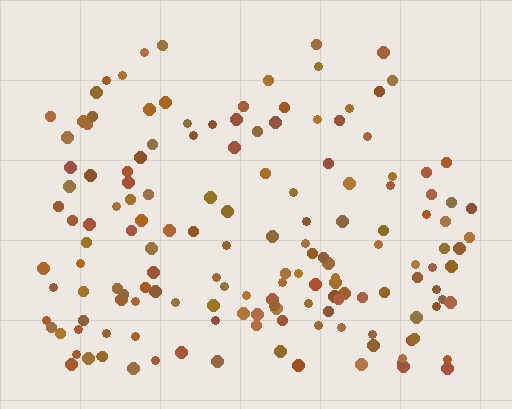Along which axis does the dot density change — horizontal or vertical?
Vertical.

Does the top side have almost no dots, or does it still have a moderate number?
Still a moderate number, just noticeably fewer than the bottom.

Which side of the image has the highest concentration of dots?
The bottom.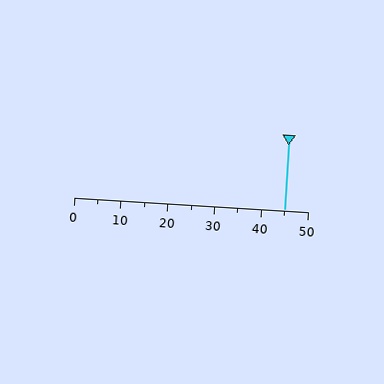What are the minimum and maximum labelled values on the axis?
The axis runs from 0 to 50.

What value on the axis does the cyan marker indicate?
The marker indicates approximately 45.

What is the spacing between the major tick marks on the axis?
The major ticks are spaced 10 apart.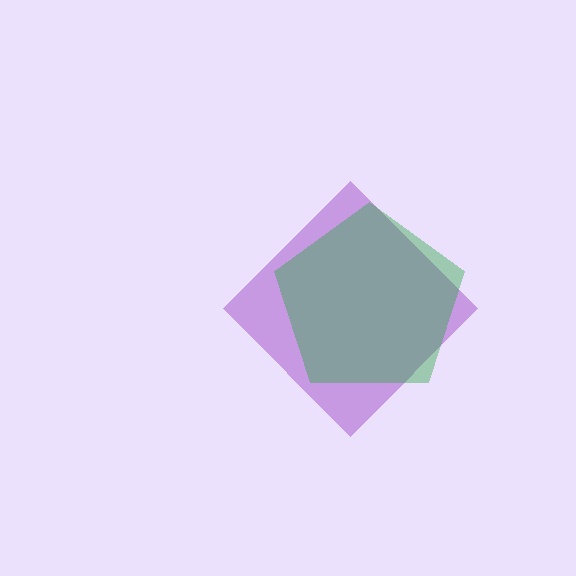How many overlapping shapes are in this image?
There are 2 overlapping shapes in the image.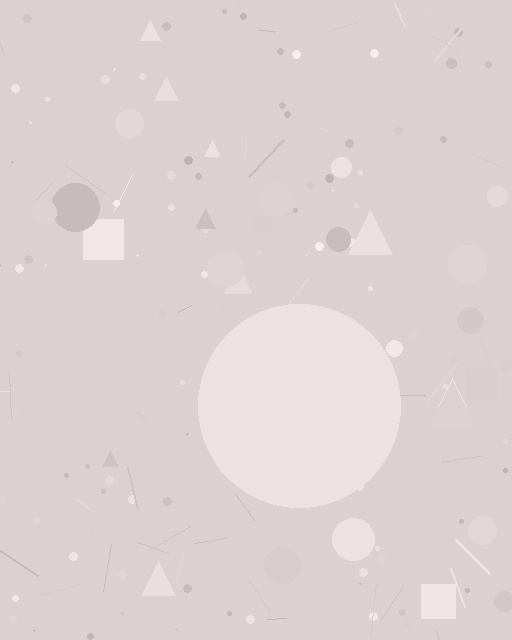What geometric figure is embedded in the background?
A circle is embedded in the background.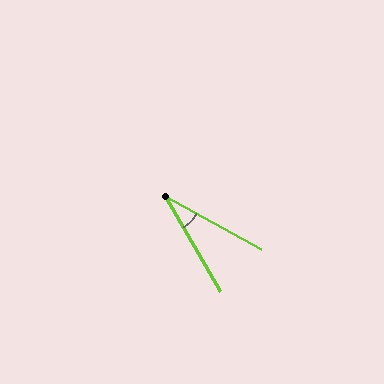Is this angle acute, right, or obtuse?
It is acute.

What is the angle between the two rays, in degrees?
Approximately 31 degrees.